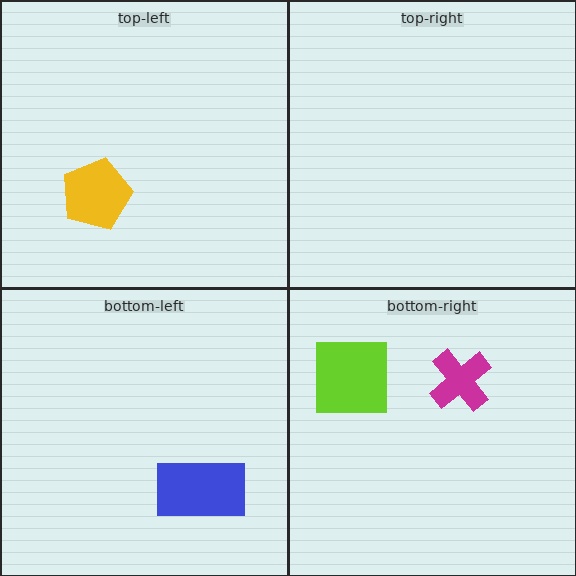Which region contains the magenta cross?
The bottom-right region.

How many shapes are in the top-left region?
1.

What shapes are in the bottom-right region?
The lime square, the magenta cross.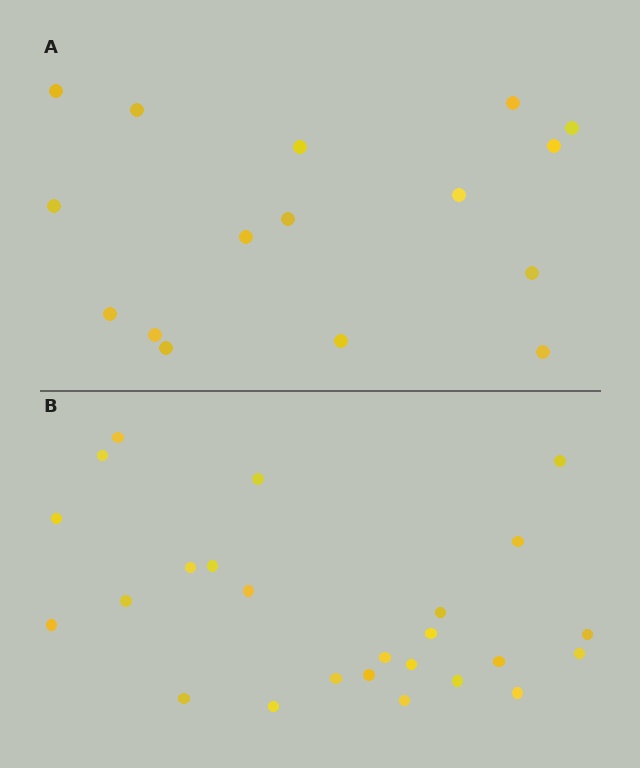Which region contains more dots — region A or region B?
Region B (the bottom region) has more dots.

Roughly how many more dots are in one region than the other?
Region B has roughly 8 or so more dots than region A.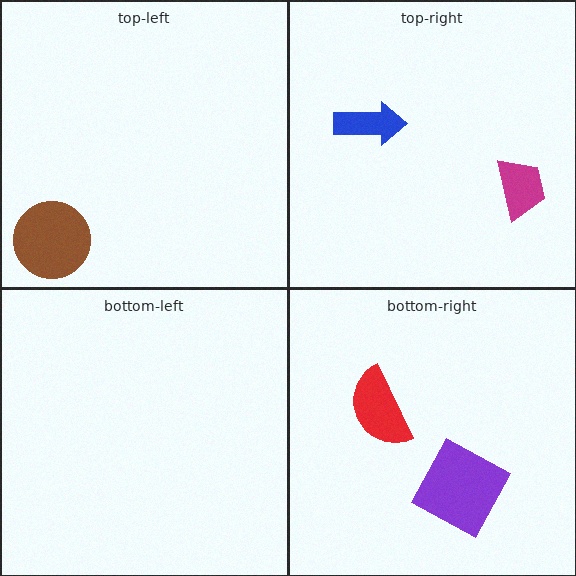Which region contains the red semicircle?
The bottom-right region.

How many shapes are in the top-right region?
2.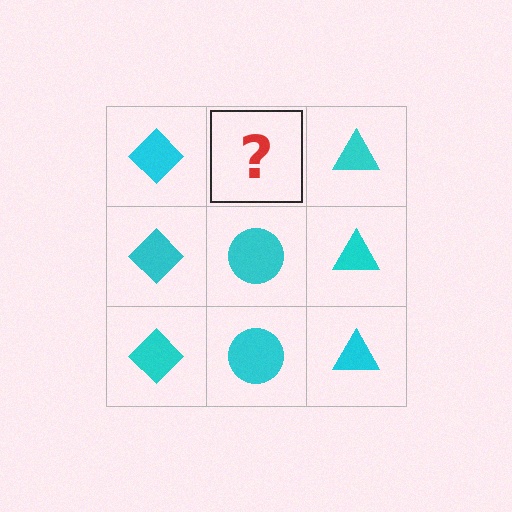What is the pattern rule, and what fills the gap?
The rule is that each column has a consistent shape. The gap should be filled with a cyan circle.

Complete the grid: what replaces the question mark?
The question mark should be replaced with a cyan circle.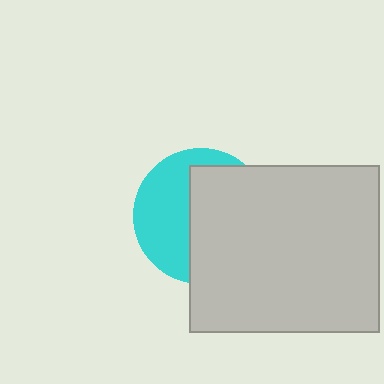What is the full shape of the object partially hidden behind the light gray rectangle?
The partially hidden object is a cyan circle.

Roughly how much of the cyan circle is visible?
A small part of it is visible (roughly 44%).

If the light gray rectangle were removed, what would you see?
You would see the complete cyan circle.